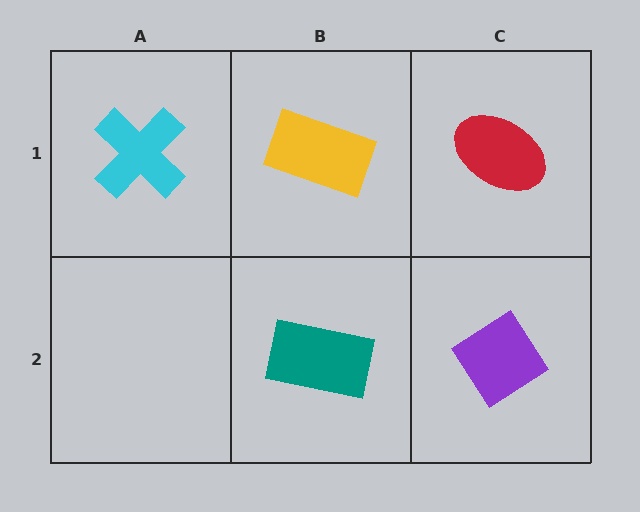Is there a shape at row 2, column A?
No, that cell is empty.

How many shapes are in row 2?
2 shapes.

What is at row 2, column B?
A teal rectangle.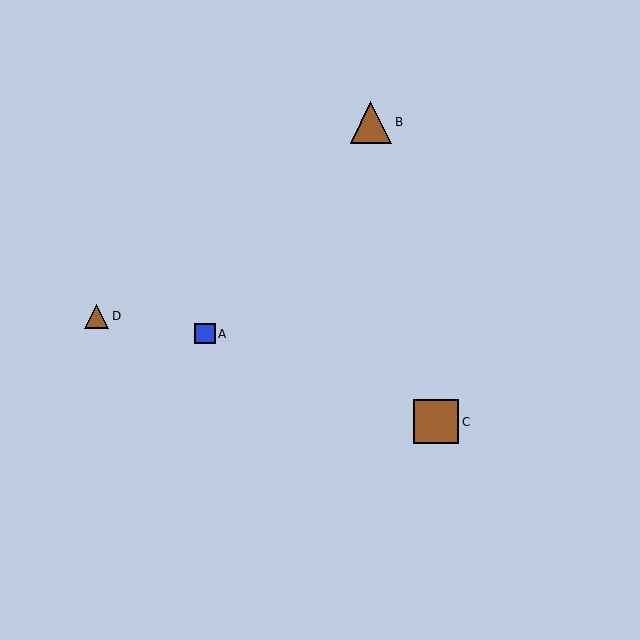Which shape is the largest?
The brown square (labeled C) is the largest.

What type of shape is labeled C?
Shape C is a brown square.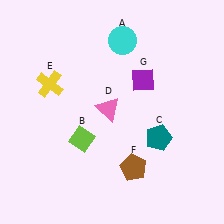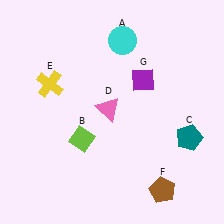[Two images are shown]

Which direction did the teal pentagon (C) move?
The teal pentagon (C) moved right.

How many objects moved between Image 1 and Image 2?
2 objects moved between the two images.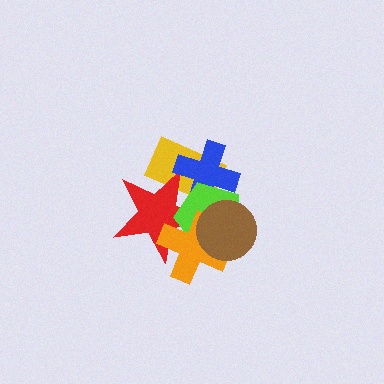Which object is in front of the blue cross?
The lime pentagon is in front of the blue cross.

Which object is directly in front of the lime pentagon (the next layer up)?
The orange cross is directly in front of the lime pentagon.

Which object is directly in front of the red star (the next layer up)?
The blue cross is directly in front of the red star.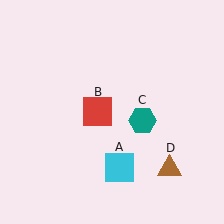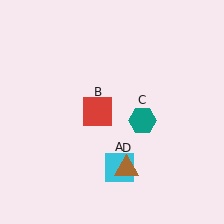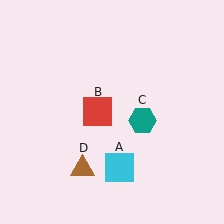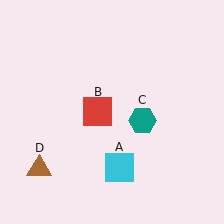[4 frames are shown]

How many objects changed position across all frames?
1 object changed position: brown triangle (object D).